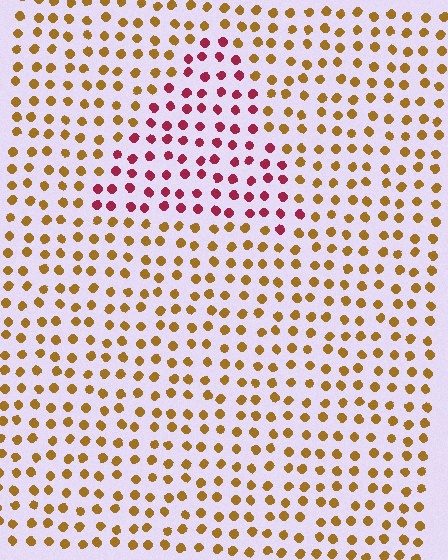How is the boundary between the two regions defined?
The boundary is defined purely by a slight shift in hue (about 57 degrees). Spacing, size, and orientation are identical on both sides.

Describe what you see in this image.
The image is filled with small brown elements in a uniform arrangement. A triangle-shaped region is visible where the elements are tinted to a slightly different hue, forming a subtle color boundary.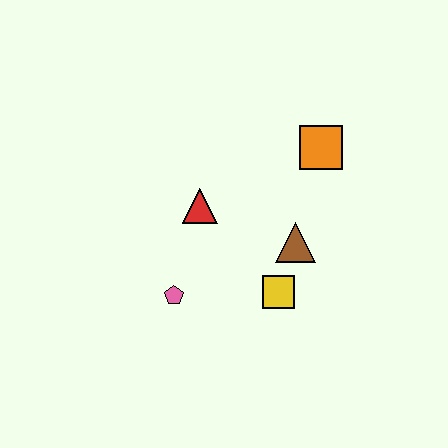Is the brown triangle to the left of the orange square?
Yes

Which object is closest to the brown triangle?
The yellow square is closest to the brown triangle.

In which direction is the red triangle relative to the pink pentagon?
The red triangle is above the pink pentagon.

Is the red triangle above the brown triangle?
Yes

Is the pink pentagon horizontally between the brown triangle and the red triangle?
No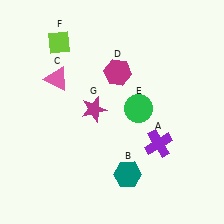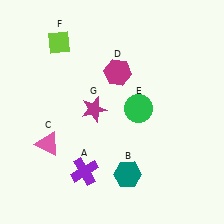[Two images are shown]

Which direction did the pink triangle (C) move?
The pink triangle (C) moved down.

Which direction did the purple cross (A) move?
The purple cross (A) moved left.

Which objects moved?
The objects that moved are: the purple cross (A), the pink triangle (C).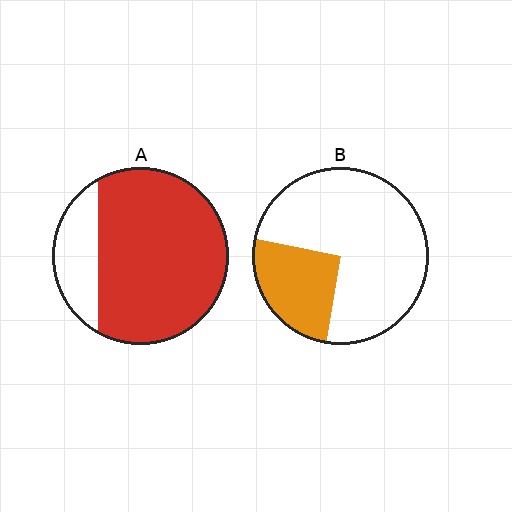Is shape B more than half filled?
No.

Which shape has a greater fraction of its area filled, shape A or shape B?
Shape A.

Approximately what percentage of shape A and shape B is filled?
A is approximately 80% and B is approximately 25%.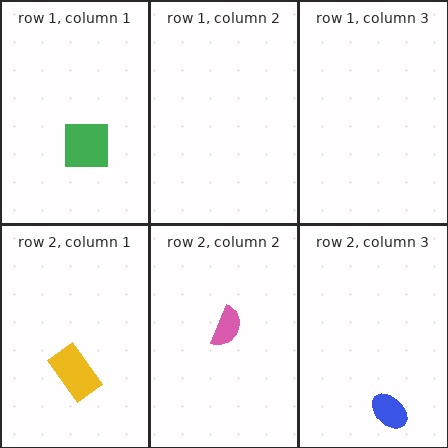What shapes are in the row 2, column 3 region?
The blue ellipse.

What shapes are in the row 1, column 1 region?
The green square.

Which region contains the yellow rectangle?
The row 2, column 1 region.